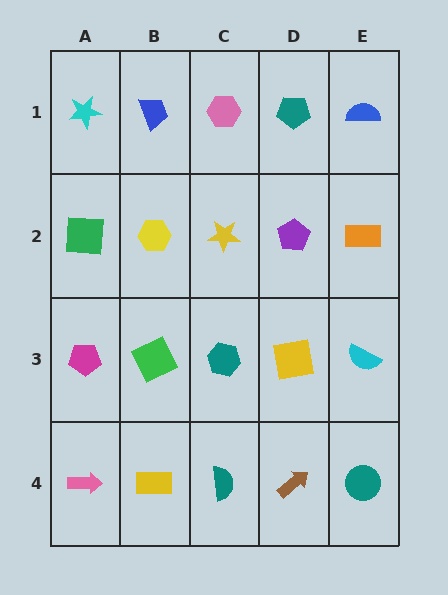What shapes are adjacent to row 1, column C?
A yellow star (row 2, column C), a blue trapezoid (row 1, column B), a teal pentagon (row 1, column D).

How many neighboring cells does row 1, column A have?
2.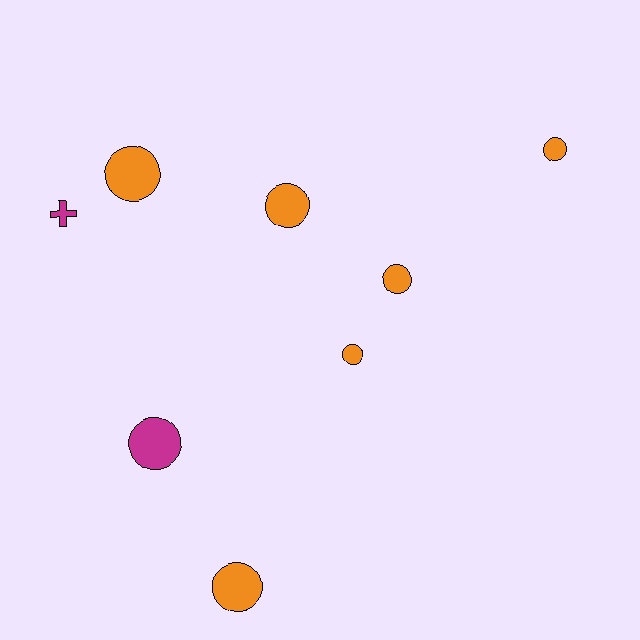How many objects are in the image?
There are 8 objects.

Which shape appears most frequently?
Circle, with 7 objects.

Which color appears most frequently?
Orange, with 6 objects.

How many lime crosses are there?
There are no lime crosses.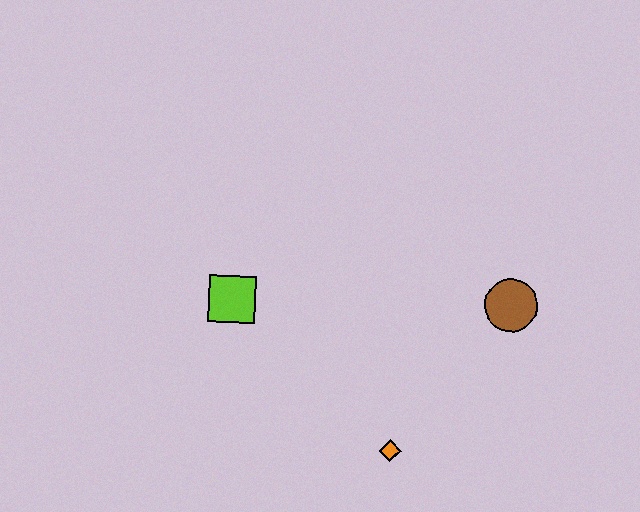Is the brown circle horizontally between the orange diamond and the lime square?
No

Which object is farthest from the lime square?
The brown circle is farthest from the lime square.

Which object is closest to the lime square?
The orange diamond is closest to the lime square.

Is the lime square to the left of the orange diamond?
Yes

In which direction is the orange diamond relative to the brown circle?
The orange diamond is below the brown circle.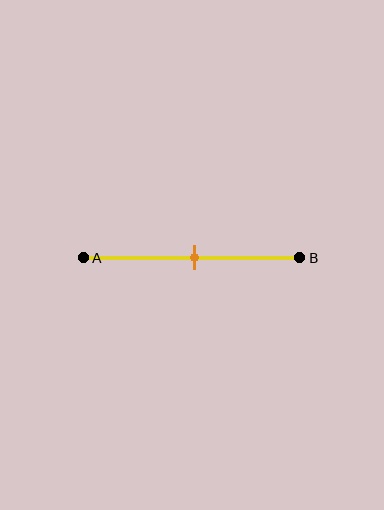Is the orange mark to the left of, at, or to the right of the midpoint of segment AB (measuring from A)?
The orange mark is approximately at the midpoint of segment AB.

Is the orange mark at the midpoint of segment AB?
Yes, the mark is approximately at the midpoint.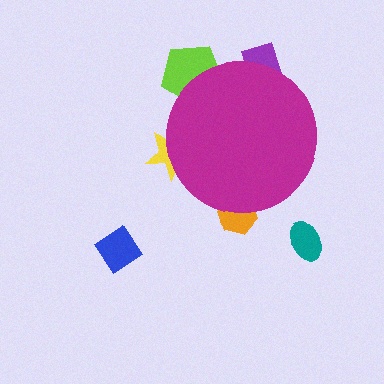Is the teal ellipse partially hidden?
No, the teal ellipse is fully visible.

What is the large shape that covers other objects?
A magenta circle.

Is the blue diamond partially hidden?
No, the blue diamond is fully visible.